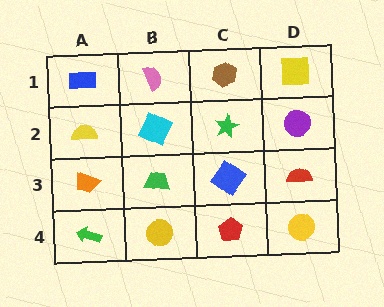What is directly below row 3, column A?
A green arrow.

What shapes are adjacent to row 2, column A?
A blue rectangle (row 1, column A), an orange trapezoid (row 3, column A), a cyan square (row 2, column B).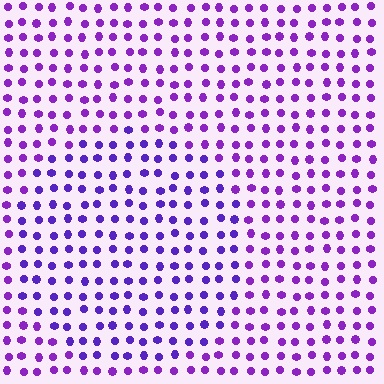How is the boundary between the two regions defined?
The boundary is defined purely by a slight shift in hue (about 21 degrees). Spacing, size, and orientation are identical on both sides.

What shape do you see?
I see a circle.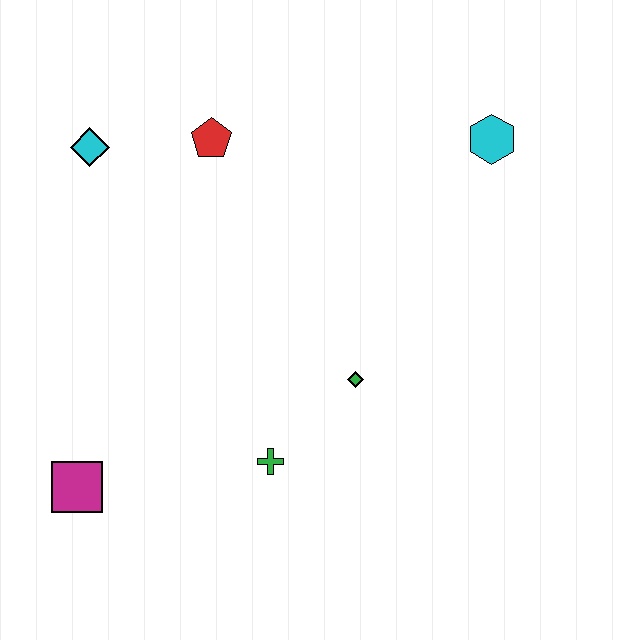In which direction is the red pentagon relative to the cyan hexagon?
The red pentagon is to the left of the cyan hexagon.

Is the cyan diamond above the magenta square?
Yes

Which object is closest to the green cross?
The green diamond is closest to the green cross.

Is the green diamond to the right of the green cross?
Yes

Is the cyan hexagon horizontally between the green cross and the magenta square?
No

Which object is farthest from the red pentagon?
The magenta square is farthest from the red pentagon.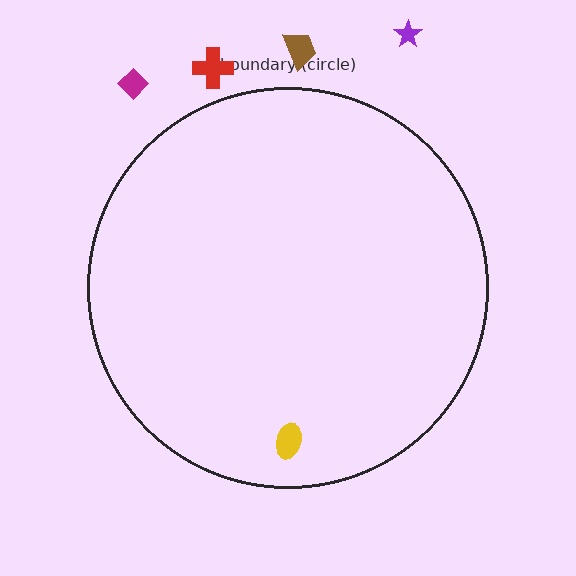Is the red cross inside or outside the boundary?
Outside.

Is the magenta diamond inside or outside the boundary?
Outside.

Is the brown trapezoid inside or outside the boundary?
Outside.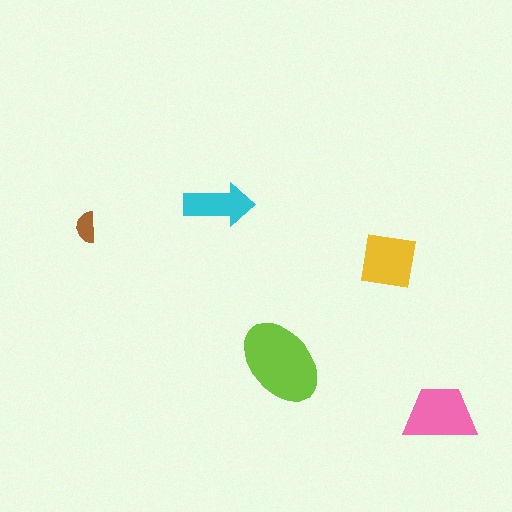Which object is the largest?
The lime ellipse.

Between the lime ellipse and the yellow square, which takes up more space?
The lime ellipse.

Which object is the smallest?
The brown semicircle.